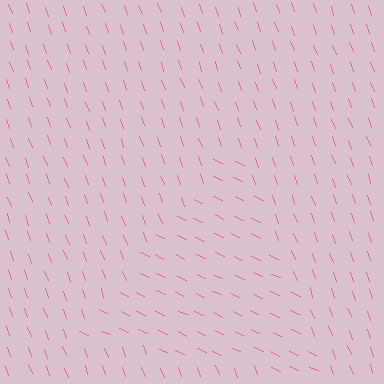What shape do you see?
I see a triangle.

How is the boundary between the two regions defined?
The boundary is defined purely by a change in line orientation (approximately 45 degrees difference). All lines are the same color and thickness.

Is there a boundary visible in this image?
Yes, there is a texture boundary formed by a change in line orientation.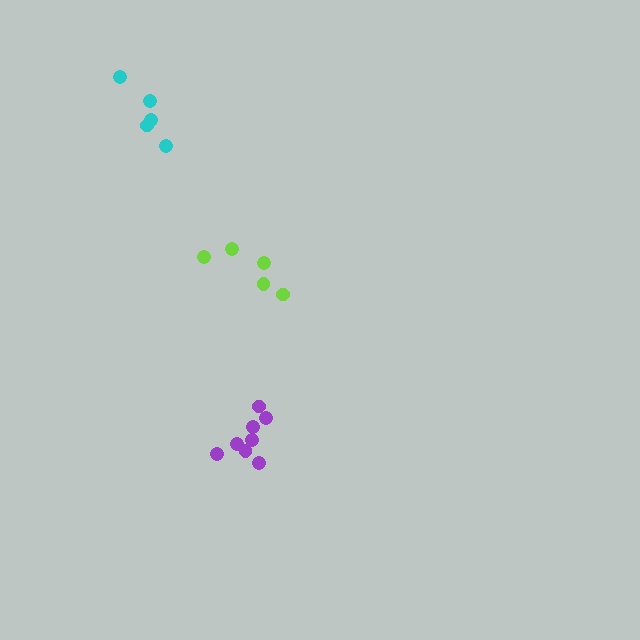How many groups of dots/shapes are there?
There are 3 groups.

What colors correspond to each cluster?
The clusters are colored: purple, lime, cyan.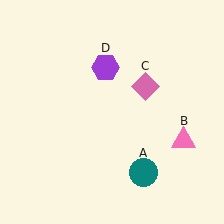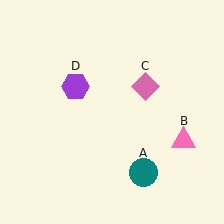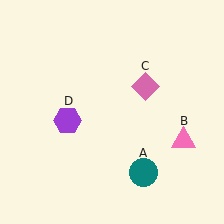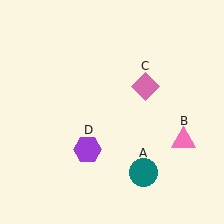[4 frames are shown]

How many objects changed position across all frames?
1 object changed position: purple hexagon (object D).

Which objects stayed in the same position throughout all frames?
Teal circle (object A) and pink triangle (object B) and pink diamond (object C) remained stationary.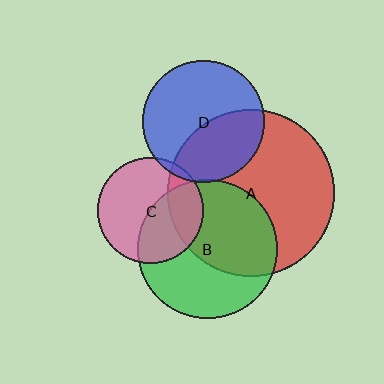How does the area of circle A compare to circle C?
Approximately 2.5 times.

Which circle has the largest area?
Circle A (red).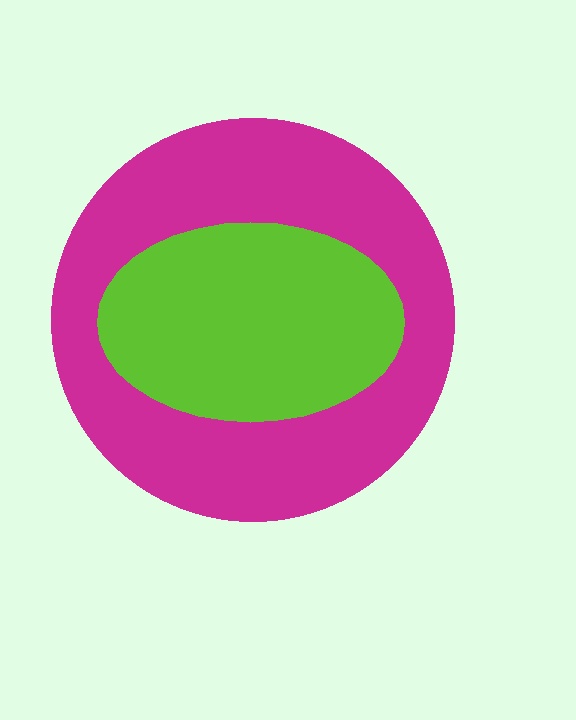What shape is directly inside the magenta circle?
The lime ellipse.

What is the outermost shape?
The magenta circle.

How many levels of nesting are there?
2.